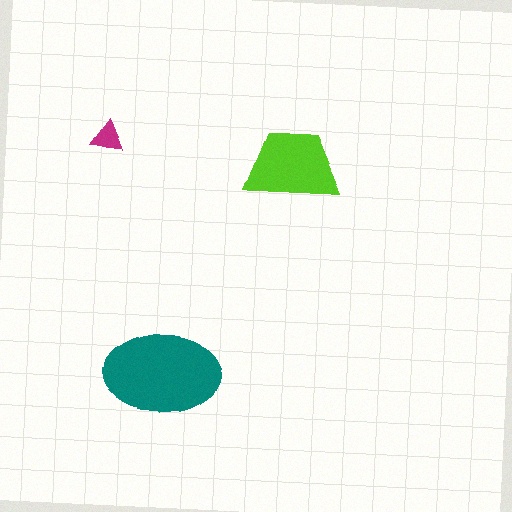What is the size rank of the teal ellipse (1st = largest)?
1st.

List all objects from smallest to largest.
The magenta triangle, the lime trapezoid, the teal ellipse.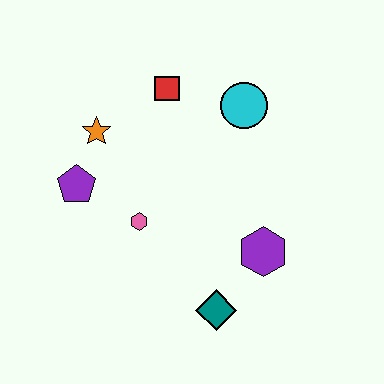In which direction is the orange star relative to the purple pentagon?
The orange star is above the purple pentagon.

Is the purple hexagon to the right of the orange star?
Yes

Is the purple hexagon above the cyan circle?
No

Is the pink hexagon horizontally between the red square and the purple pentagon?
Yes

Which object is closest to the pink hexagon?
The purple pentagon is closest to the pink hexagon.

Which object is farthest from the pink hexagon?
The cyan circle is farthest from the pink hexagon.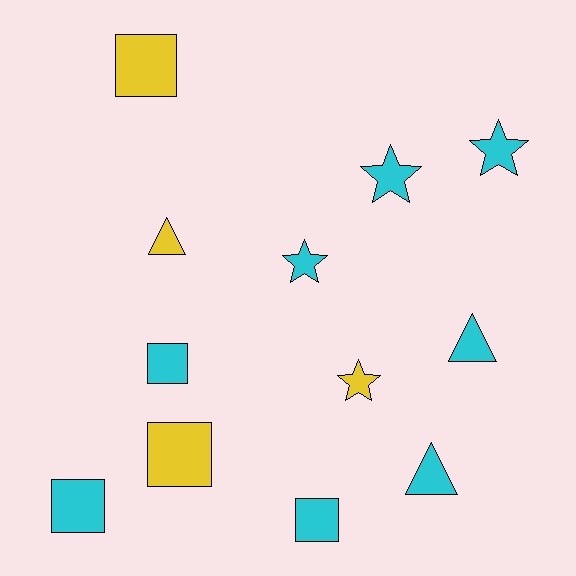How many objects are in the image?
There are 12 objects.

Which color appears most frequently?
Cyan, with 8 objects.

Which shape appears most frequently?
Square, with 5 objects.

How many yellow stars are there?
There is 1 yellow star.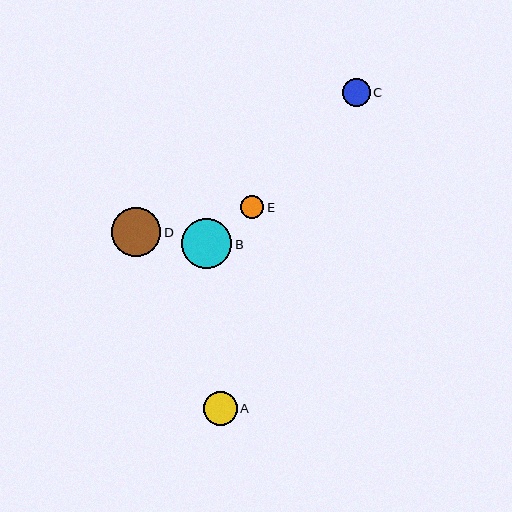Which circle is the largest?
Circle B is the largest with a size of approximately 50 pixels.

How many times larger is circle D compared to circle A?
Circle D is approximately 1.5 times the size of circle A.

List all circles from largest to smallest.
From largest to smallest: B, D, A, C, E.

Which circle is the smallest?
Circle E is the smallest with a size of approximately 23 pixels.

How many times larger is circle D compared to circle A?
Circle D is approximately 1.5 times the size of circle A.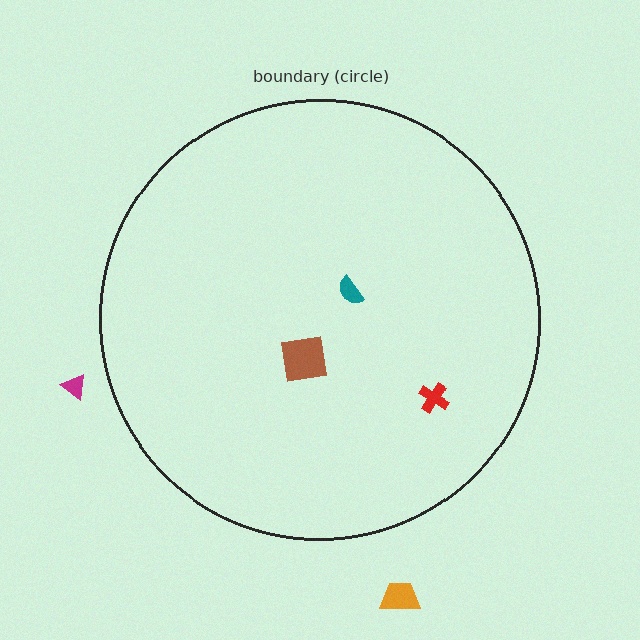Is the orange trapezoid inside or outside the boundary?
Outside.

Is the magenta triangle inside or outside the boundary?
Outside.